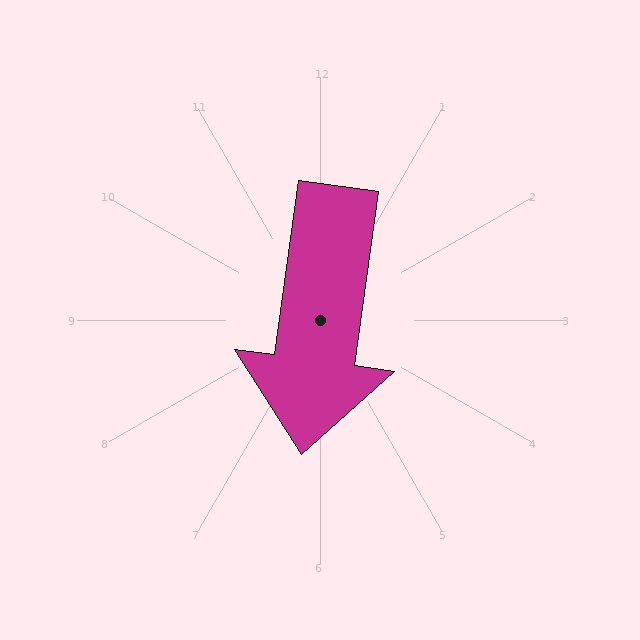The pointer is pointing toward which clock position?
Roughly 6 o'clock.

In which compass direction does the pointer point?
South.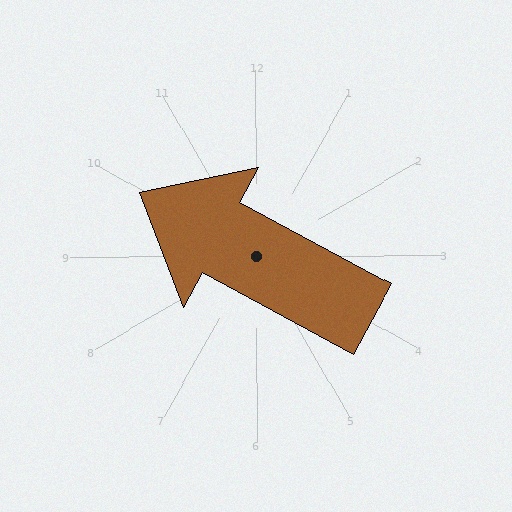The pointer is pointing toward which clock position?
Roughly 10 o'clock.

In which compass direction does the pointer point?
Northwest.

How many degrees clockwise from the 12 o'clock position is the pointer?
Approximately 298 degrees.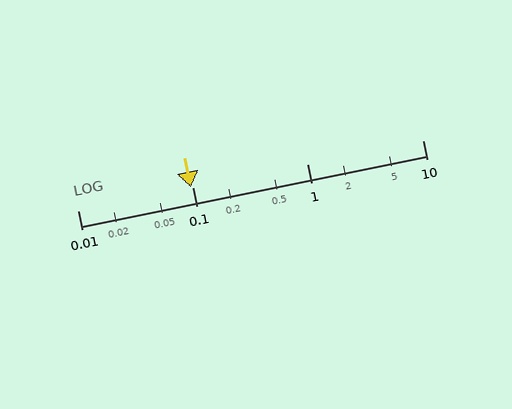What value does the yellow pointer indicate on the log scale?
The pointer indicates approximately 0.097.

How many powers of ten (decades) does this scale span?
The scale spans 3 decades, from 0.01 to 10.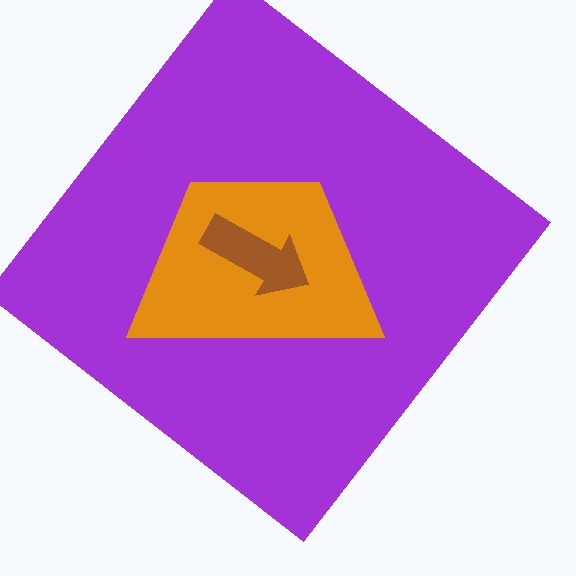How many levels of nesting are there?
3.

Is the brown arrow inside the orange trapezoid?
Yes.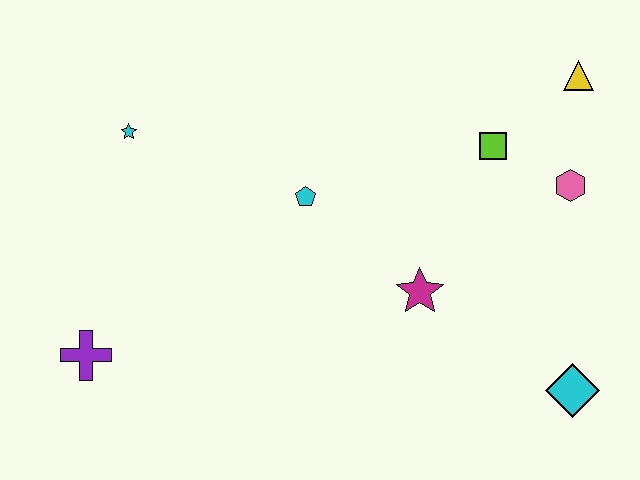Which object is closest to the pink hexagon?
The lime square is closest to the pink hexagon.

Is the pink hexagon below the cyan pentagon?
No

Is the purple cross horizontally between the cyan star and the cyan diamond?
No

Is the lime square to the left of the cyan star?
No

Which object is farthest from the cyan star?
The cyan diamond is farthest from the cyan star.